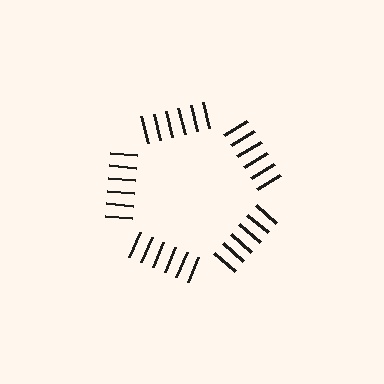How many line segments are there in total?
30 — 6 along each of the 5 edges.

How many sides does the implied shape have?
5 sides — the line-ends trace a pentagon.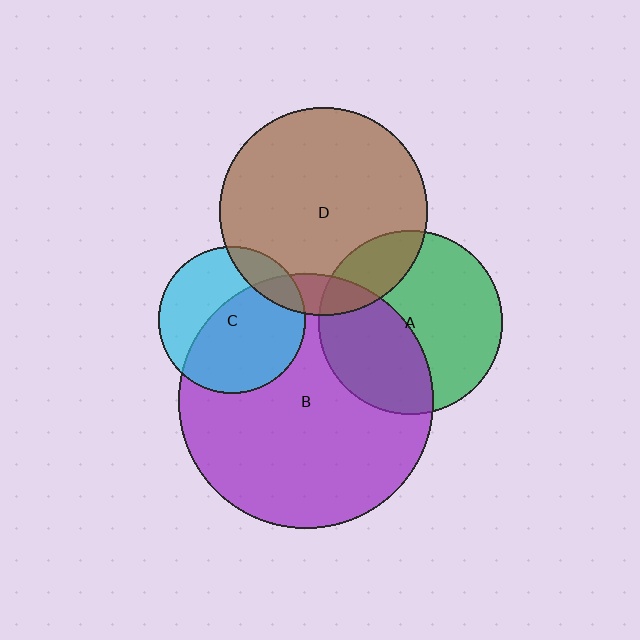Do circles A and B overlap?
Yes.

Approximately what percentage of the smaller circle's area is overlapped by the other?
Approximately 40%.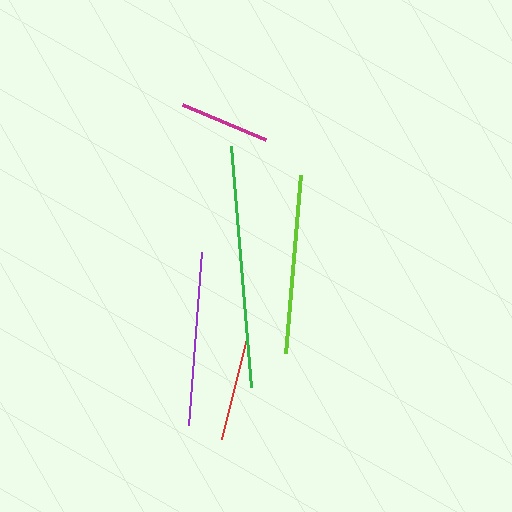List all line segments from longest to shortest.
From longest to shortest: green, lime, purple, red, magenta.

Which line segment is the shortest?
The magenta line is the shortest at approximately 90 pixels.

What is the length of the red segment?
The red segment is approximately 108 pixels long.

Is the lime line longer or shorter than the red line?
The lime line is longer than the red line.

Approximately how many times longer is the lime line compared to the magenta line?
The lime line is approximately 2.0 times the length of the magenta line.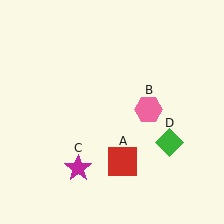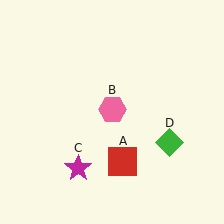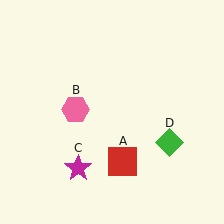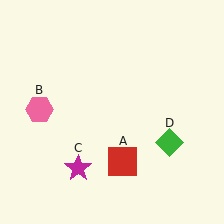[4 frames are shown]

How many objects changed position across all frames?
1 object changed position: pink hexagon (object B).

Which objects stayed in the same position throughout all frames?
Red square (object A) and magenta star (object C) and green diamond (object D) remained stationary.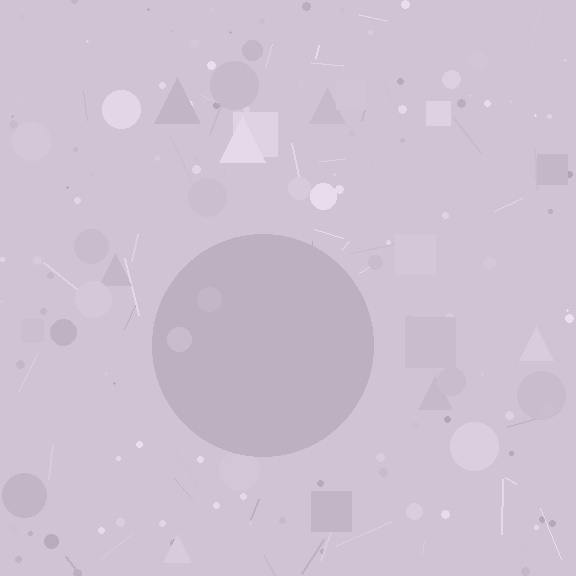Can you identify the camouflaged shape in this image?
The camouflaged shape is a circle.